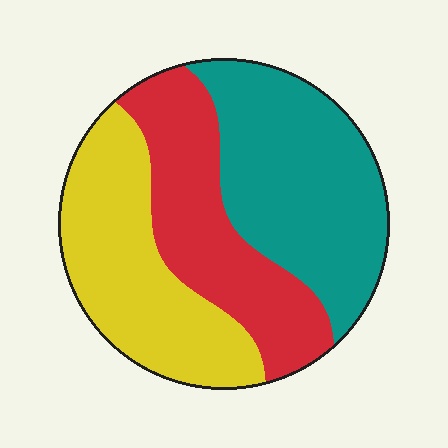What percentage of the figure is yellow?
Yellow takes up between a quarter and a half of the figure.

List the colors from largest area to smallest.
From largest to smallest: teal, yellow, red.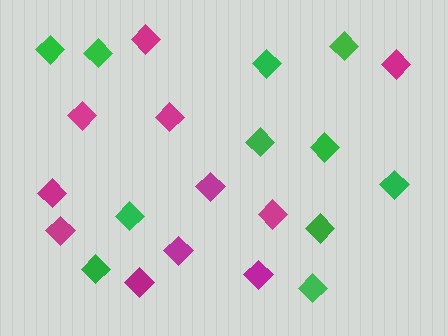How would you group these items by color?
There are 2 groups: one group of green diamonds (11) and one group of magenta diamonds (11).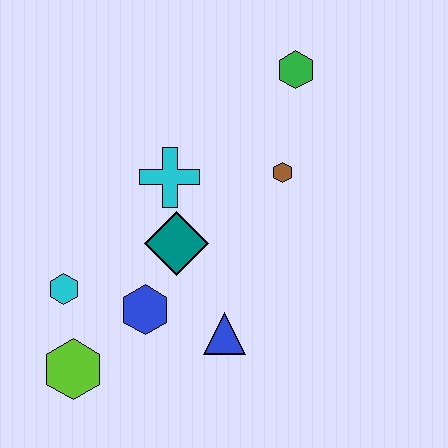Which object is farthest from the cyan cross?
The lime hexagon is farthest from the cyan cross.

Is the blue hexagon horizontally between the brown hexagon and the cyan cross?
No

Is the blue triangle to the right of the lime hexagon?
Yes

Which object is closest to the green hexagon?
The brown hexagon is closest to the green hexagon.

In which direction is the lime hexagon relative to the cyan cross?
The lime hexagon is below the cyan cross.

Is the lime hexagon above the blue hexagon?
No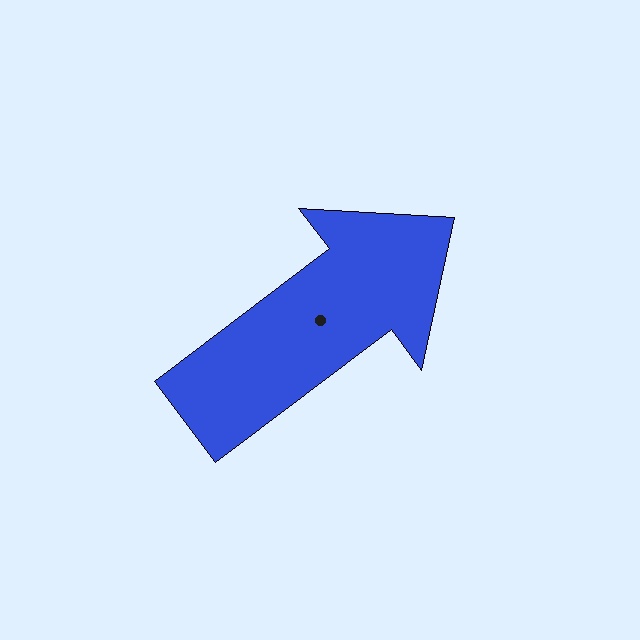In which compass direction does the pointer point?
Northeast.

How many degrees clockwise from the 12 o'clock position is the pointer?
Approximately 53 degrees.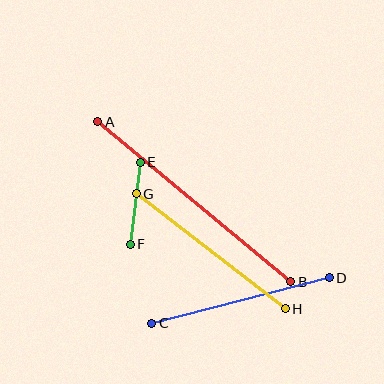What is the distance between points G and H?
The distance is approximately 188 pixels.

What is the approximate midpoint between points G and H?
The midpoint is at approximately (211, 251) pixels.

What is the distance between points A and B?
The distance is approximately 250 pixels.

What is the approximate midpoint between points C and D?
The midpoint is at approximately (240, 301) pixels.